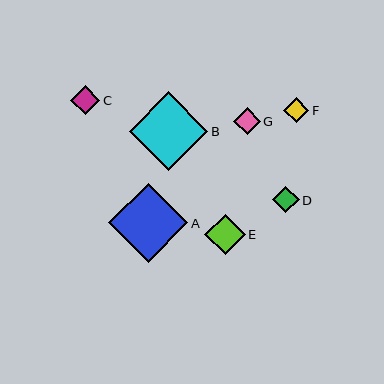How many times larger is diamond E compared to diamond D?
Diamond E is approximately 1.6 times the size of diamond D.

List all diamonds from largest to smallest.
From largest to smallest: A, B, E, C, G, D, F.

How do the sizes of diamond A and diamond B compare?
Diamond A and diamond B are approximately the same size.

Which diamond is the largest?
Diamond A is the largest with a size of approximately 80 pixels.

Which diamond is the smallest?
Diamond F is the smallest with a size of approximately 25 pixels.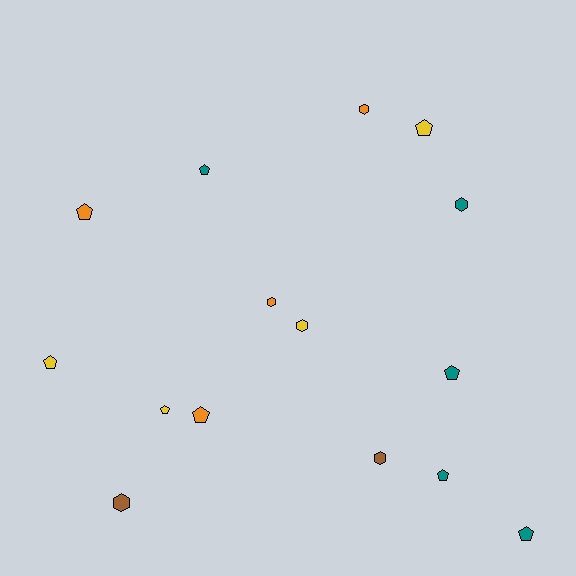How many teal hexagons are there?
There is 1 teal hexagon.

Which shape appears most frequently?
Pentagon, with 9 objects.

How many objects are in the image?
There are 15 objects.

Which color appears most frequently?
Teal, with 5 objects.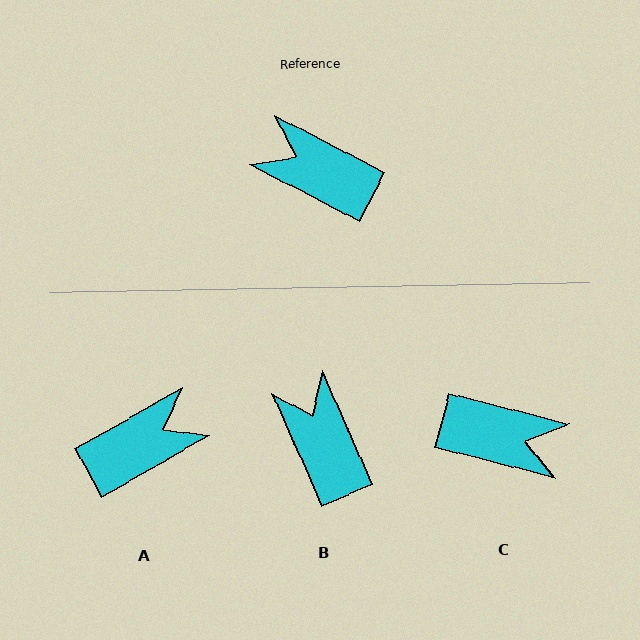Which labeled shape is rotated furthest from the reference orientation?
C, about 167 degrees away.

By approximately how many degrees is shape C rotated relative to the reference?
Approximately 167 degrees clockwise.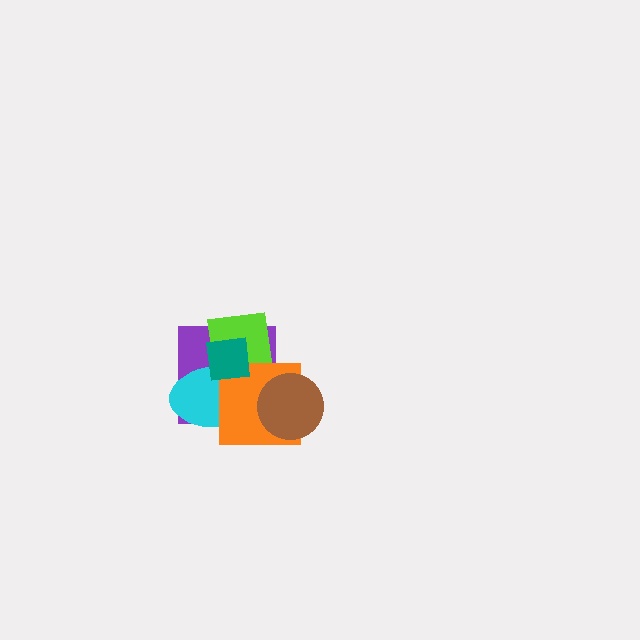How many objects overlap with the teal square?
4 objects overlap with the teal square.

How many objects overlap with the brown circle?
2 objects overlap with the brown circle.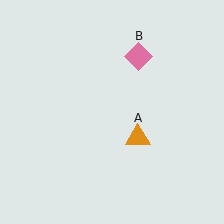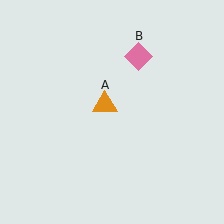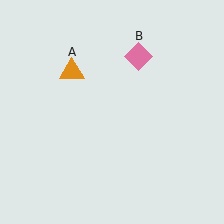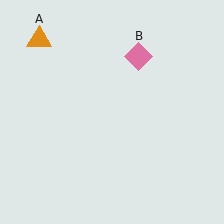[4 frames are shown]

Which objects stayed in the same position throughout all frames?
Pink diamond (object B) remained stationary.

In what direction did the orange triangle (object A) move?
The orange triangle (object A) moved up and to the left.